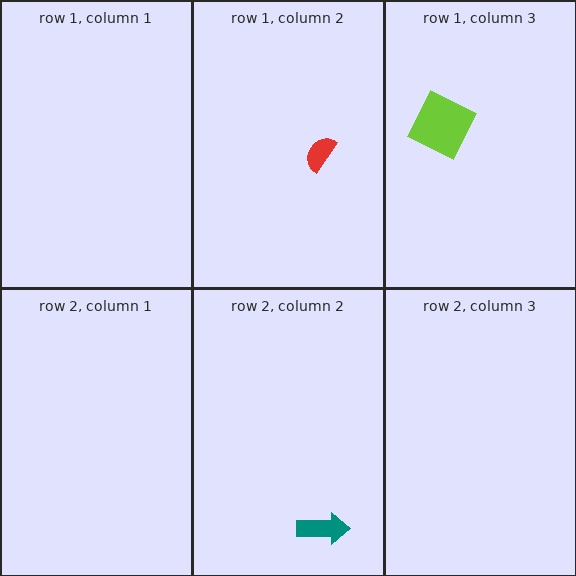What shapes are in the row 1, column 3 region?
The lime square.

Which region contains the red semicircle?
The row 1, column 2 region.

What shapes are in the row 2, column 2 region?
The teal arrow.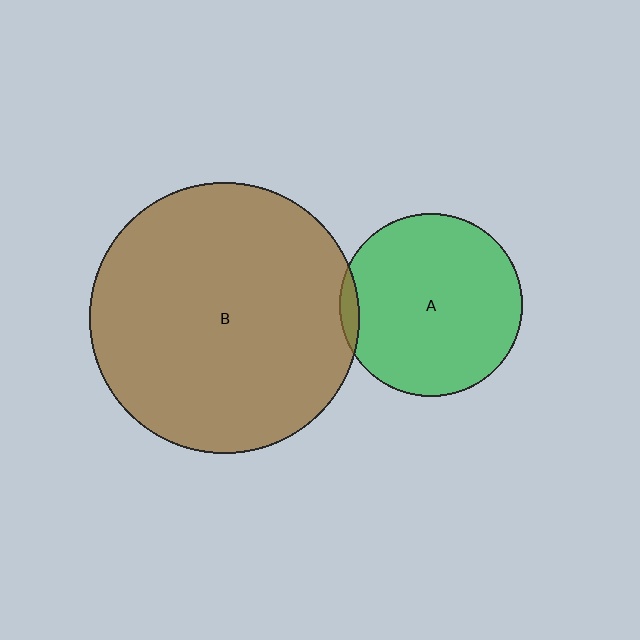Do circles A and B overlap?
Yes.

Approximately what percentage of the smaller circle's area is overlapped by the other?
Approximately 5%.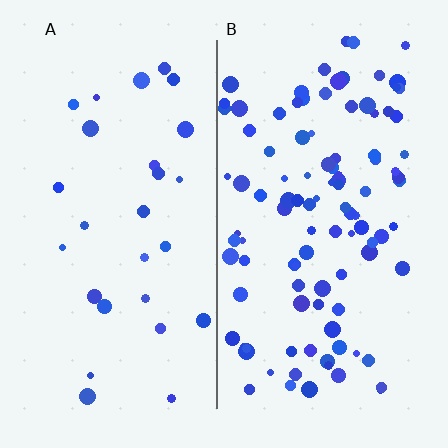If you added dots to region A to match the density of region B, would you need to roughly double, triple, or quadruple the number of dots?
Approximately quadruple.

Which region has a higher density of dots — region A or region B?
B (the right).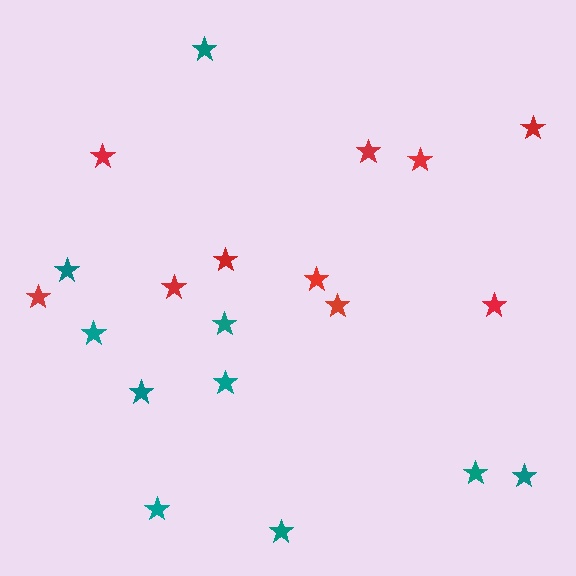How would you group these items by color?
There are 2 groups: one group of teal stars (10) and one group of red stars (10).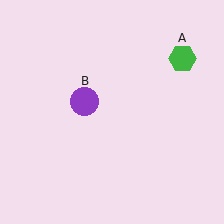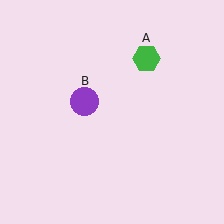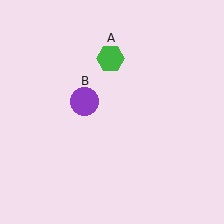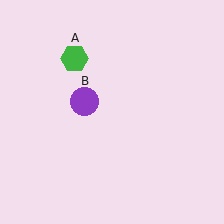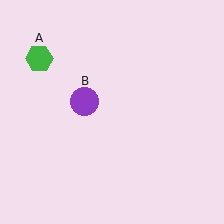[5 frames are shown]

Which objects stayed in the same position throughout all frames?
Purple circle (object B) remained stationary.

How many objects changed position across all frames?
1 object changed position: green hexagon (object A).